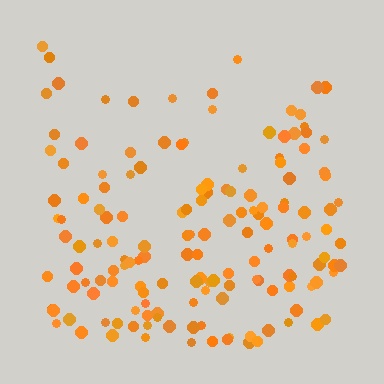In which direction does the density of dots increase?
From top to bottom, with the bottom side densest.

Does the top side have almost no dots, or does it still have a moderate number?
Still a moderate number, just noticeably fewer than the bottom.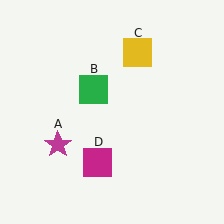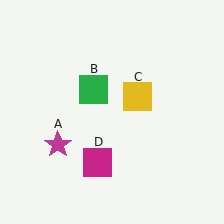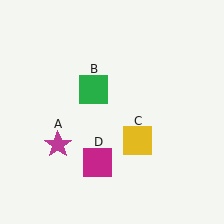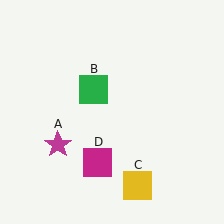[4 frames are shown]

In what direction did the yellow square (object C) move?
The yellow square (object C) moved down.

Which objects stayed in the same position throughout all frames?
Magenta star (object A) and green square (object B) and magenta square (object D) remained stationary.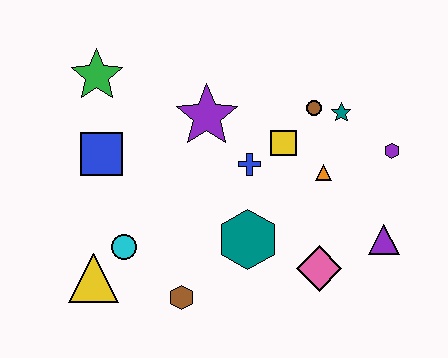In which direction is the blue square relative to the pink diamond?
The blue square is to the left of the pink diamond.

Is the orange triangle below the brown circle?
Yes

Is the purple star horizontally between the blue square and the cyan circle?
No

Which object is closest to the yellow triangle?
The cyan circle is closest to the yellow triangle.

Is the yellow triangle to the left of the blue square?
Yes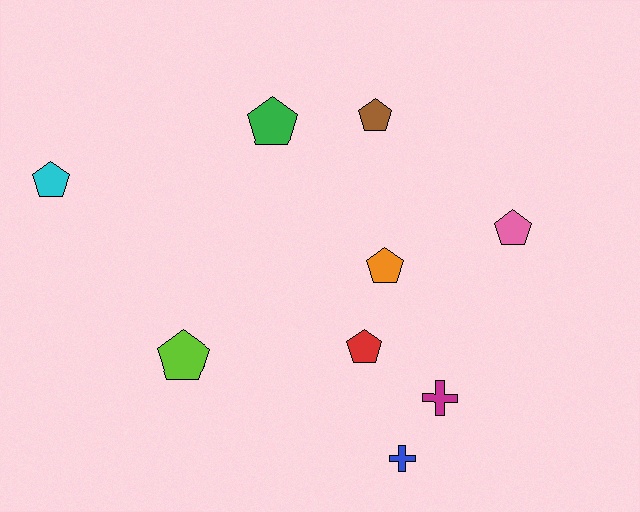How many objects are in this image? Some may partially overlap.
There are 9 objects.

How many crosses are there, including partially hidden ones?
There are 2 crosses.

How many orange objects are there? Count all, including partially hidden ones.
There is 1 orange object.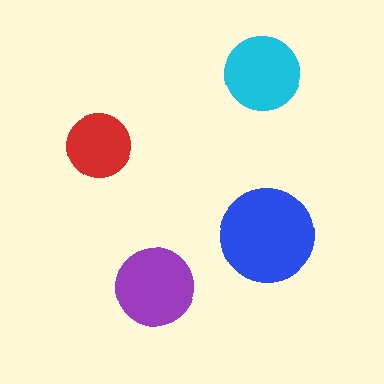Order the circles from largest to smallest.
the blue one, the purple one, the cyan one, the red one.